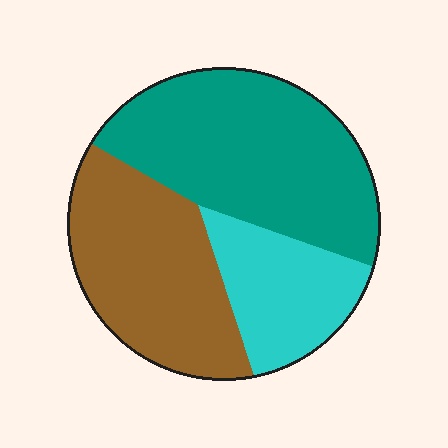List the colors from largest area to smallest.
From largest to smallest: teal, brown, cyan.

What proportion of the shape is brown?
Brown takes up about one third (1/3) of the shape.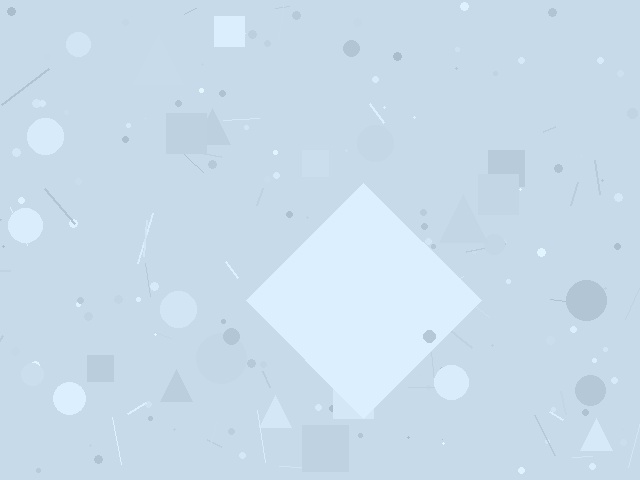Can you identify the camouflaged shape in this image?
The camouflaged shape is a diamond.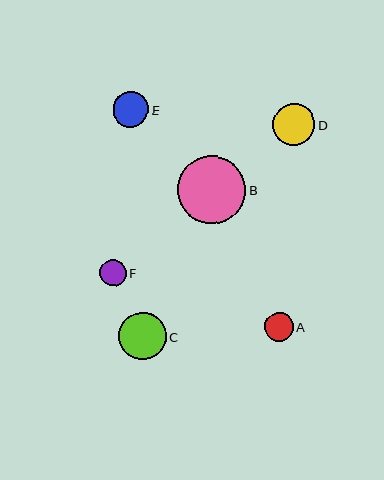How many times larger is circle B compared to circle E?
Circle B is approximately 1.9 times the size of circle E.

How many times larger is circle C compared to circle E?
Circle C is approximately 1.3 times the size of circle E.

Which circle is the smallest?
Circle F is the smallest with a size of approximately 27 pixels.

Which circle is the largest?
Circle B is the largest with a size of approximately 68 pixels.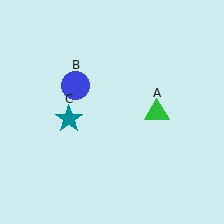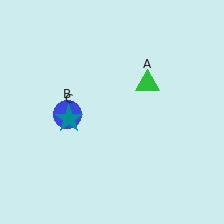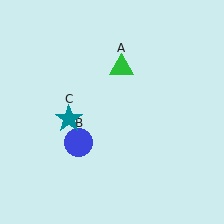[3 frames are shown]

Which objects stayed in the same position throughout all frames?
Teal star (object C) remained stationary.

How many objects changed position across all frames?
2 objects changed position: green triangle (object A), blue circle (object B).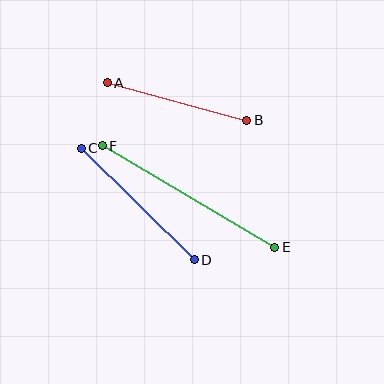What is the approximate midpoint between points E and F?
The midpoint is at approximately (189, 196) pixels.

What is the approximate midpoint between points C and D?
The midpoint is at approximately (138, 204) pixels.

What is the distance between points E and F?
The distance is approximately 200 pixels.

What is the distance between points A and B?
The distance is approximately 145 pixels.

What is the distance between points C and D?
The distance is approximately 158 pixels.